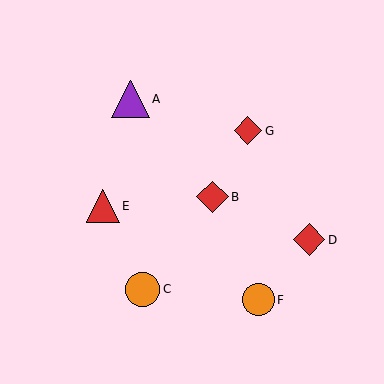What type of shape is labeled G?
Shape G is a red diamond.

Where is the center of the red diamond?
The center of the red diamond is at (248, 131).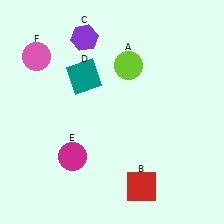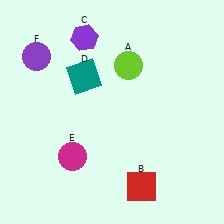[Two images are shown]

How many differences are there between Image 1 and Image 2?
There is 1 difference between the two images.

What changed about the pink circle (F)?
In Image 1, F is pink. In Image 2, it changed to purple.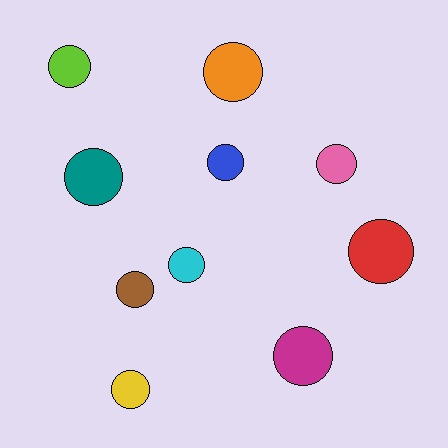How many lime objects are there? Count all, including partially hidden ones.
There is 1 lime object.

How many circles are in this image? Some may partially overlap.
There are 10 circles.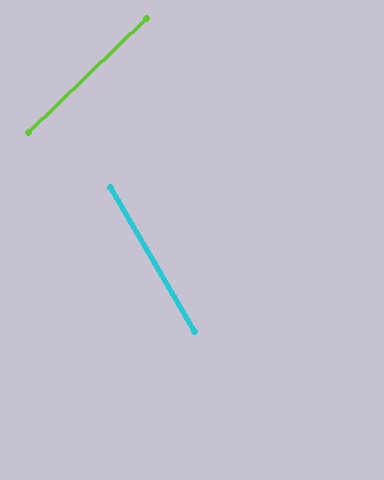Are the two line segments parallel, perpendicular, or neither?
Neither parallel nor perpendicular — they differ by about 76°.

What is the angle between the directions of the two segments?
Approximately 76 degrees.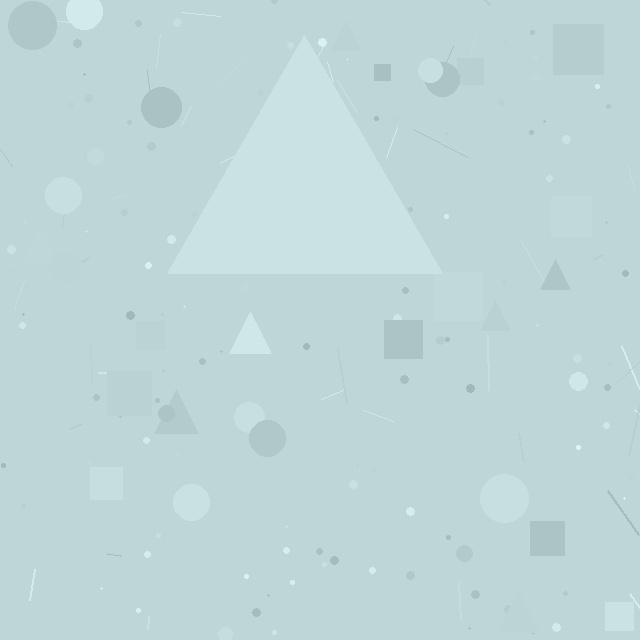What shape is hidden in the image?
A triangle is hidden in the image.